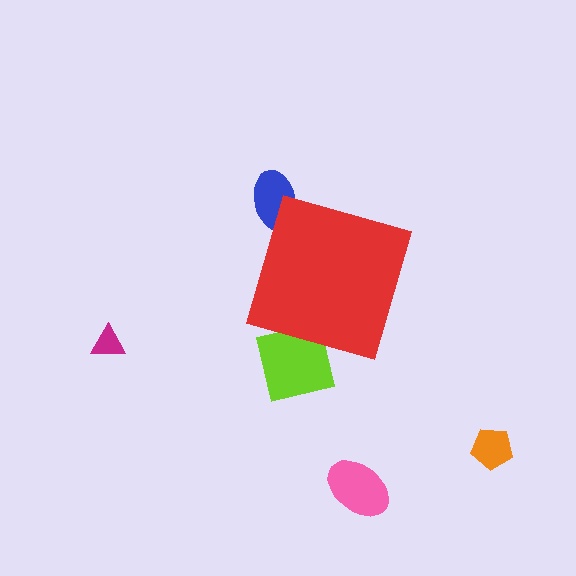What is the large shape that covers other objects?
A red diamond.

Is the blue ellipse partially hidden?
Yes, the blue ellipse is partially hidden behind the red diamond.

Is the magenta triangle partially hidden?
No, the magenta triangle is fully visible.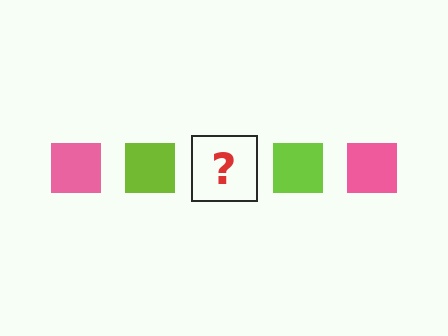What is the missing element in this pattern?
The missing element is a pink square.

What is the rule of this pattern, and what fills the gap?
The rule is that the pattern cycles through pink, lime squares. The gap should be filled with a pink square.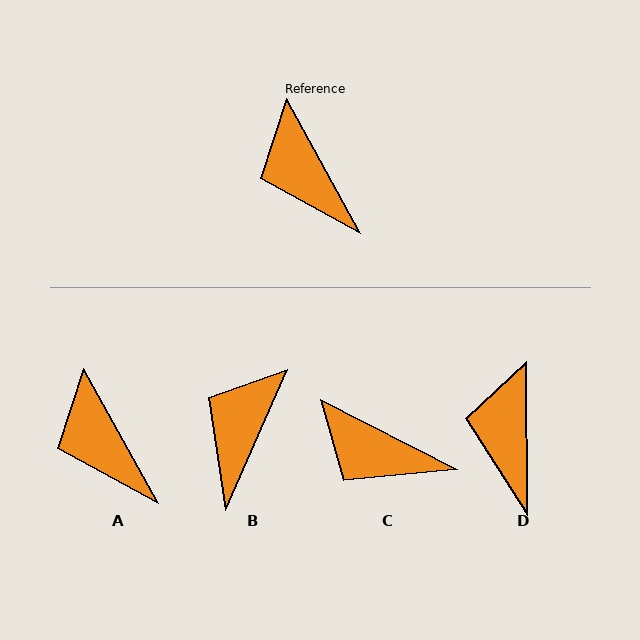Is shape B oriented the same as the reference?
No, it is off by about 53 degrees.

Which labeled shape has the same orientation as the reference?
A.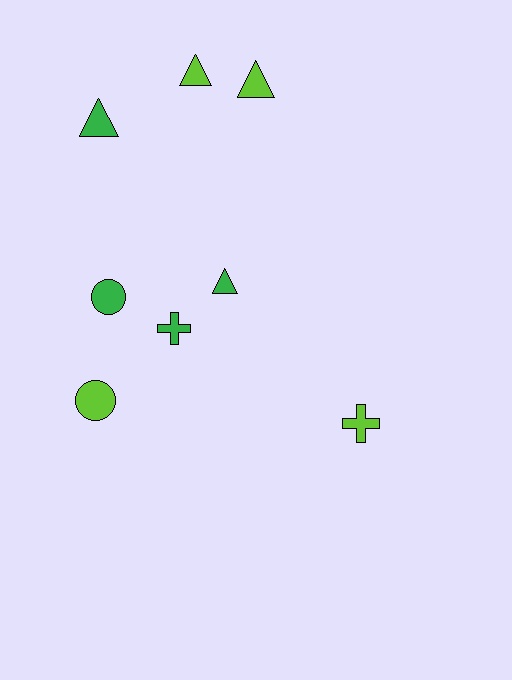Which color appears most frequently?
Green, with 4 objects.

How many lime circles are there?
There is 1 lime circle.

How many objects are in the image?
There are 8 objects.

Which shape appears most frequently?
Triangle, with 4 objects.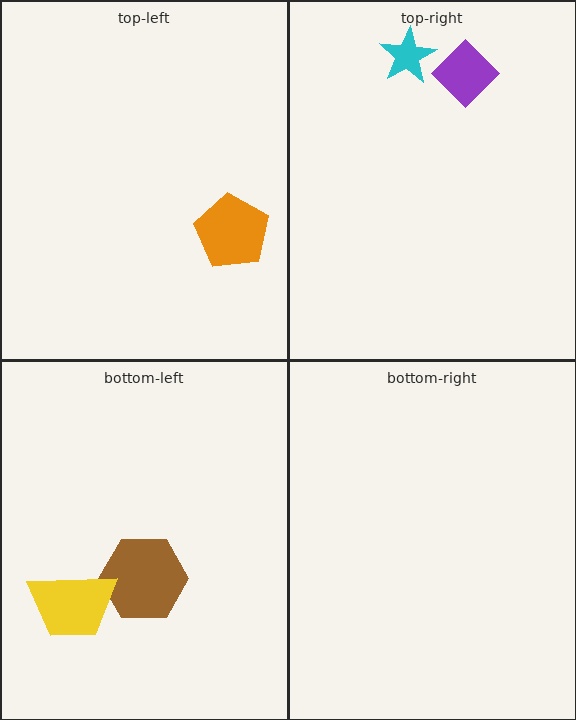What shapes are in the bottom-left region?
The brown hexagon, the yellow trapezoid.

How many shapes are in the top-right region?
2.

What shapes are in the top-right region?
The purple diamond, the cyan star.